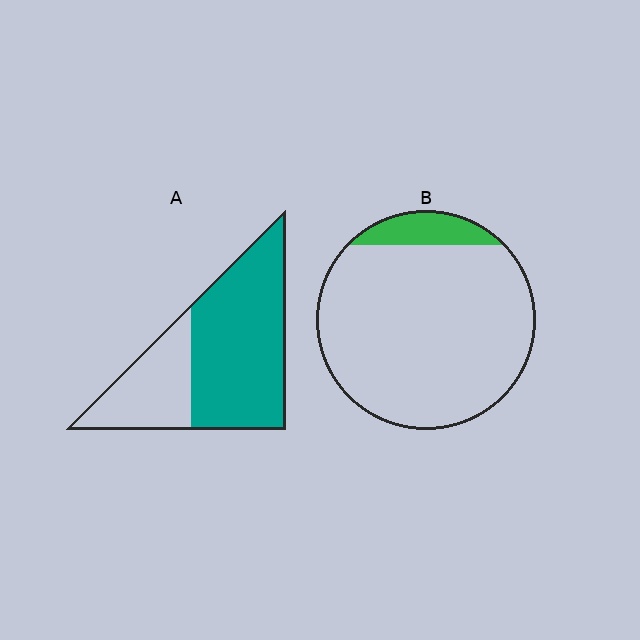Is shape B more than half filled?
No.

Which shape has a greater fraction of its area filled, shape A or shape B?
Shape A.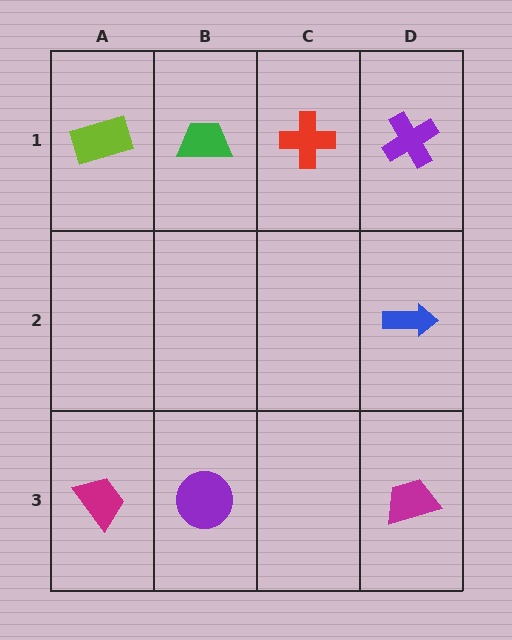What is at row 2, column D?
A blue arrow.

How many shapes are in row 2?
1 shape.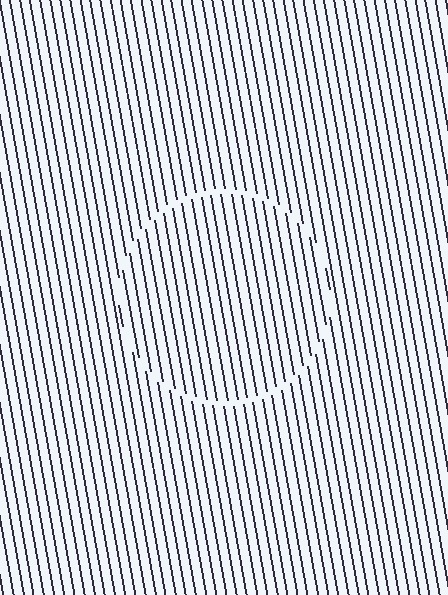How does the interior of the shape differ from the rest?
The interior of the shape contains the same grating, shifted by half a period — the contour is defined by the phase discontinuity where line-ends from the inner and outer gratings abut.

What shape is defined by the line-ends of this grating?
An illusory circle. The interior of the shape contains the same grating, shifted by half a period — the contour is defined by the phase discontinuity where line-ends from the inner and outer gratings abut.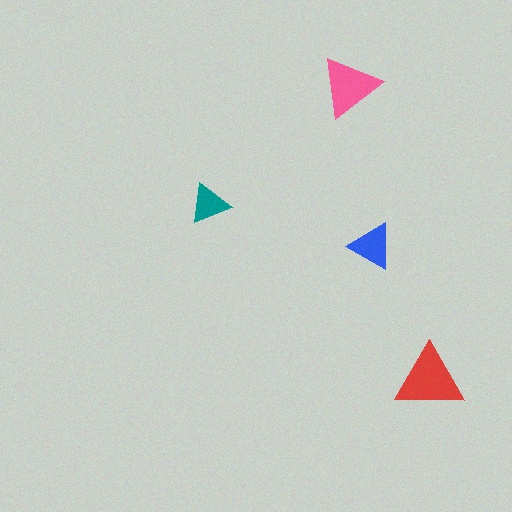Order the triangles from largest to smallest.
the red one, the pink one, the blue one, the teal one.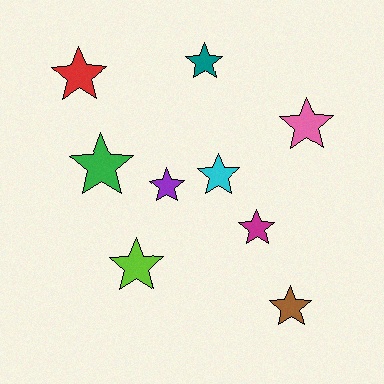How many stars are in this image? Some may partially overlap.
There are 9 stars.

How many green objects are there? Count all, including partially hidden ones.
There is 1 green object.